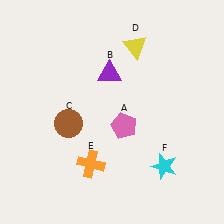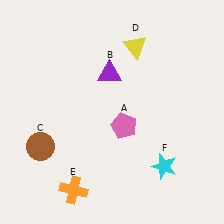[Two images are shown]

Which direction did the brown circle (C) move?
The brown circle (C) moved left.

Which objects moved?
The objects that moved are: the brown circle (C), the orange cross (E).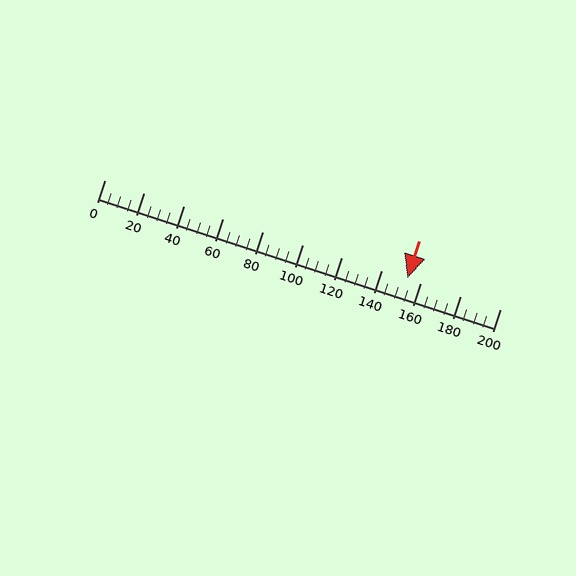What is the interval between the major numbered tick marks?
The major tick marks are spaced 20 units apart.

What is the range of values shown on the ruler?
The ruler shows values from 0 to 200.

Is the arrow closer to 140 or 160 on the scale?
The arrow is closer to 160.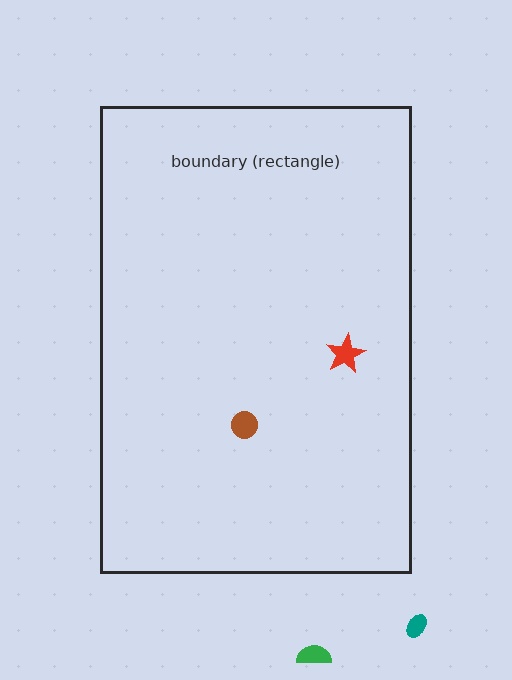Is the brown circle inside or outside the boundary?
Inside.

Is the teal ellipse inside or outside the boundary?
Outside.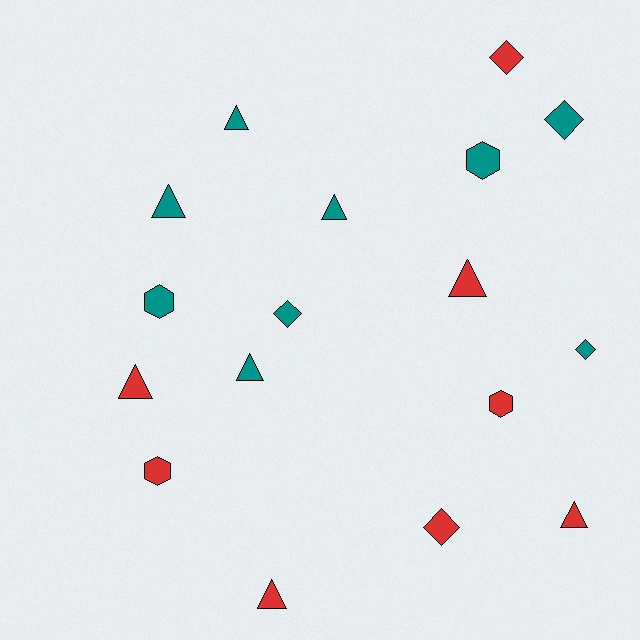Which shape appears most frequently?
Triangle, with 8 objects.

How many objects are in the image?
There are 17 objects.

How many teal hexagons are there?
There are 2 teal hexagons.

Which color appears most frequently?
Teal, with 9 objects.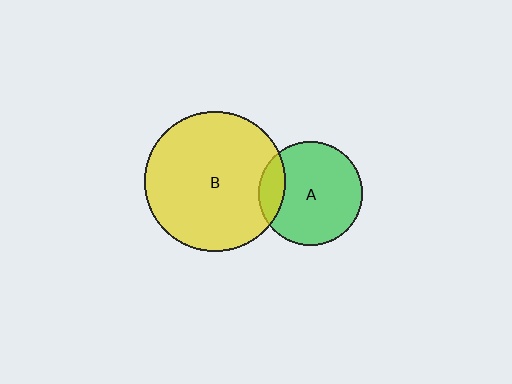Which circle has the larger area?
Circle B (yellow).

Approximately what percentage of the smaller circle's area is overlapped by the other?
Approximately 15%.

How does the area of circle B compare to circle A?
Approximately 1.8 times.